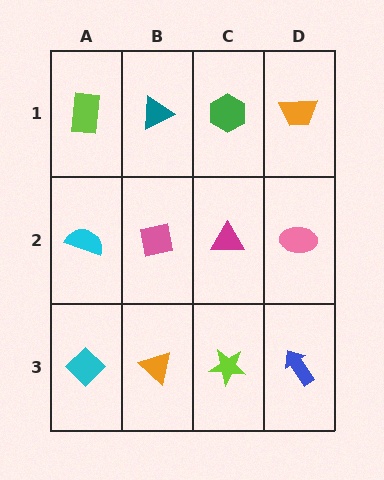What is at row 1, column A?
A lime rectangle.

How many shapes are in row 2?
4 shapes.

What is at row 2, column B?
A pink square.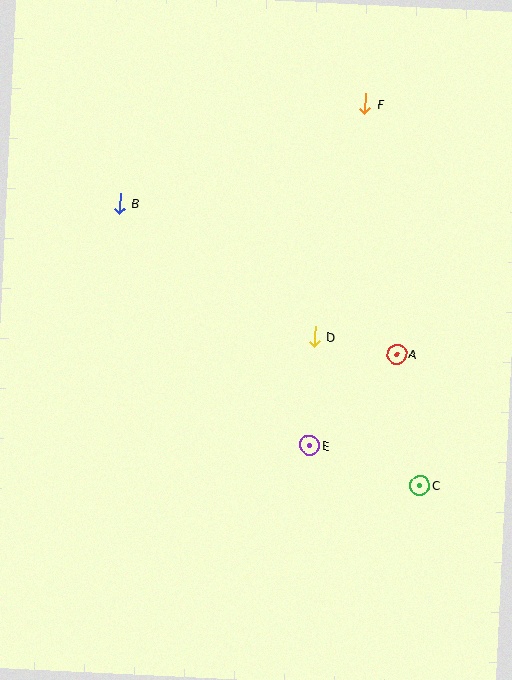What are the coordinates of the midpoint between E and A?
The midpoint between E and A is at (353, 400).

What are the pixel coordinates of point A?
Point A is at (397, 354).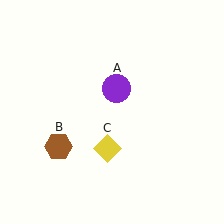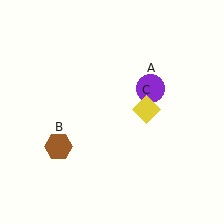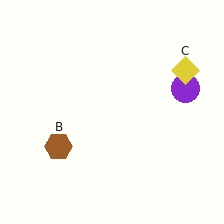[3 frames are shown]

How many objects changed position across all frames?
2 objects changed position: purple circle (object A), yellow diamond (object C).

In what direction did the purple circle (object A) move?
The purple circle (object A) moved right.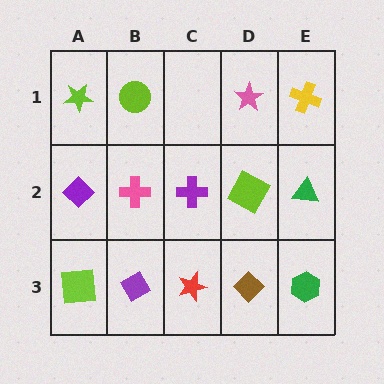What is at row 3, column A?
A lime square.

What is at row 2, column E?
A green triangle.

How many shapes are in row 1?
4 shapes.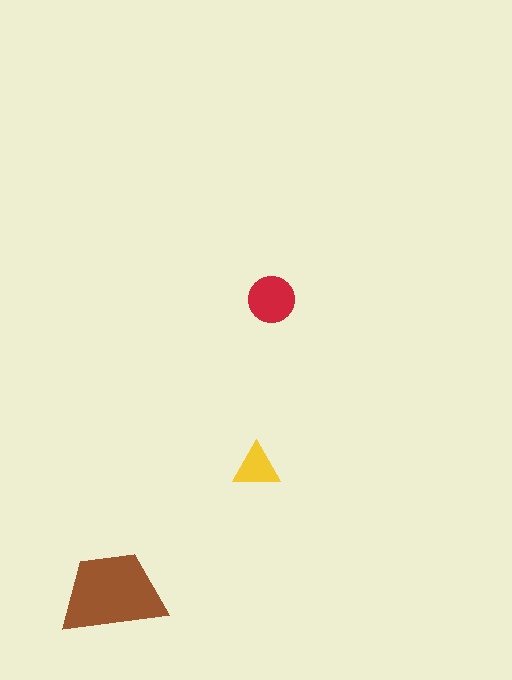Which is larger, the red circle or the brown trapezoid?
The brown trapezoid.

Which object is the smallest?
The yellow triangle.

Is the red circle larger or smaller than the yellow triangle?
Larger.